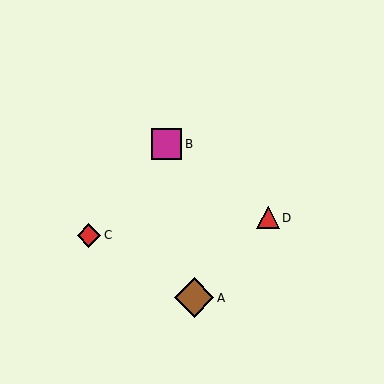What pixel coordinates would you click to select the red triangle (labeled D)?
Click at (268, 218) to select the red triangle D.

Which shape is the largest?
The brown diamond (labeled A) is the largest.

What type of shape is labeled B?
Shape B is a magenta square.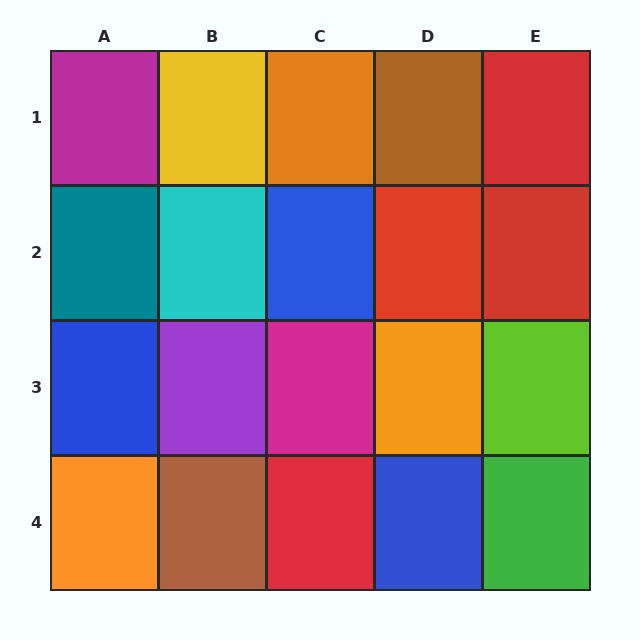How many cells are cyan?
1 cell is cyan.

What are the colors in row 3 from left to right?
Blue, purple, magenta, orange, lime.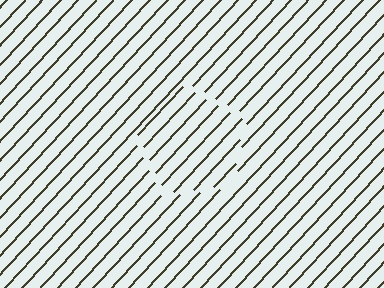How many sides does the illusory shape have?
5 sides — the line-ends trace a pentagon.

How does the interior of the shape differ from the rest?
The interior of the shape contains the same grating, shifted by half a period — the contour is defined by the phase discontinuity where line-ends from the inner and outer gratings abut.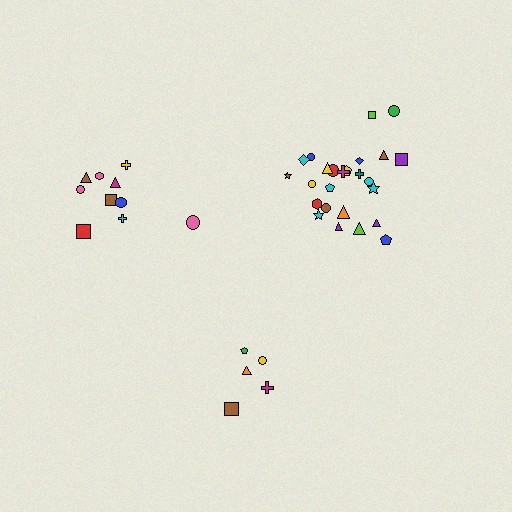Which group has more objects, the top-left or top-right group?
The top-right group.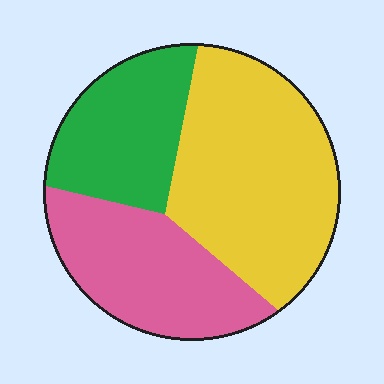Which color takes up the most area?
Yellow, at roughly 45%.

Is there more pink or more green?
Pink.